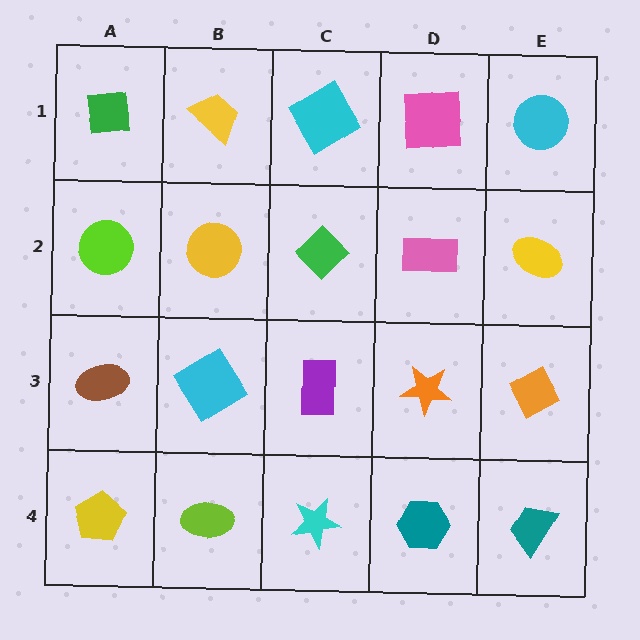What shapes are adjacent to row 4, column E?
An orange diamond (row 3, column E), a teal hexagon (row 4, column D).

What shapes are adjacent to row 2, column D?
A pink square (row 1, column D), an orange star (row 3, column D), a green diamond (row 2, column C), a yellow ellipse (row 2, column E).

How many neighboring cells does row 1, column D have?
3.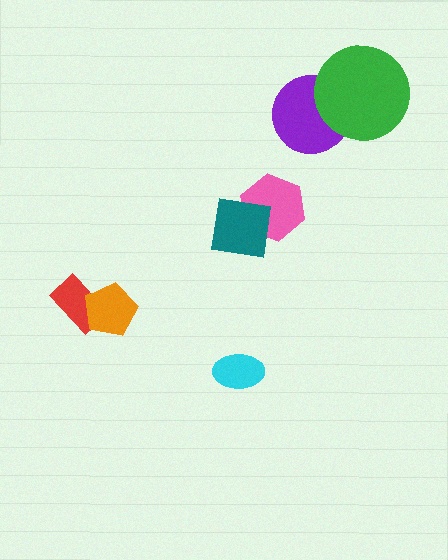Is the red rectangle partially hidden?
Yes, it is partially covered by another shape.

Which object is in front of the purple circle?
The green circle is in front of the purple circle.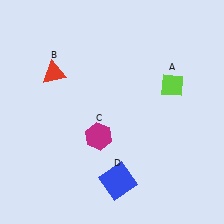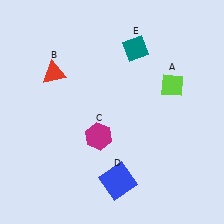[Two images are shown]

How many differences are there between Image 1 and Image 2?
There is 1 difference between the two images.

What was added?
A teal diamond (E) was added in Image 2.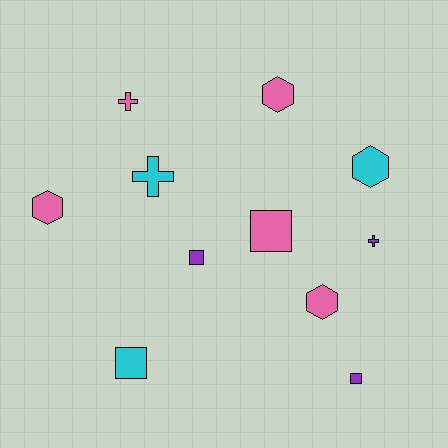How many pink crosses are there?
There is 1 pink cross.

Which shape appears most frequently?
Square, with 4 objects.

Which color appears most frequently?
Pink, with 5 objects.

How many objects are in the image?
There are 11 objects.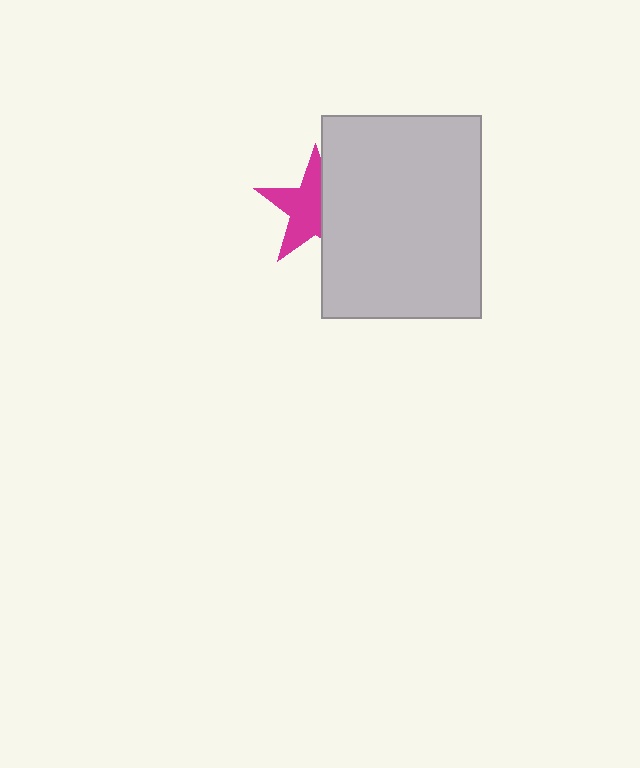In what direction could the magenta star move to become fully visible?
The magenta star could move left. That would shift it out from behind the light gray rectangle entirely.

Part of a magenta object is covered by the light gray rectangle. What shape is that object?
It is a star.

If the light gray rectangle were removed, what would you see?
You would see the complete magenta star.